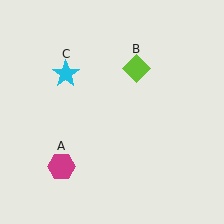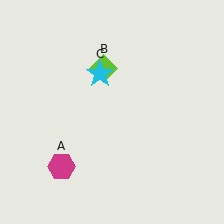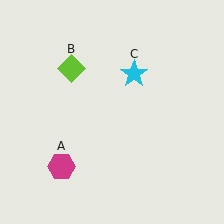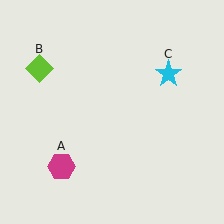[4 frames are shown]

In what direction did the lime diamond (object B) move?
The lime diamond (object B) moved left.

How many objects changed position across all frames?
2 objects changed position: lime diamond (object B), cyan star (object C).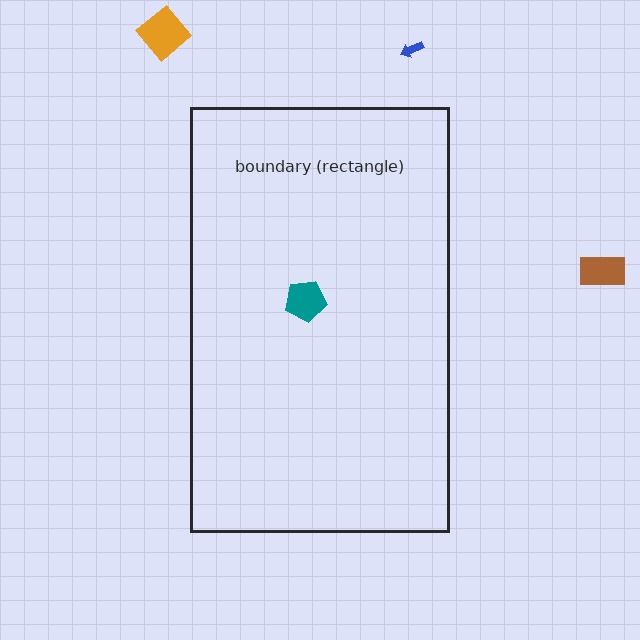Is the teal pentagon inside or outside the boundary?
Inside.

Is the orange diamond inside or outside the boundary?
Outside.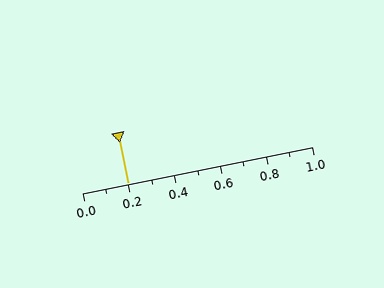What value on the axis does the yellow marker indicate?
The marker indicates approximately 0.2.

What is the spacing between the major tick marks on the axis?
The major ticks are spaced 0.2 apart.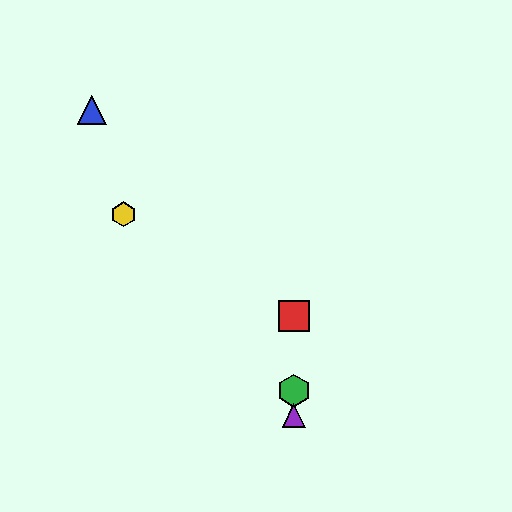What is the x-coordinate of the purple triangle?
The purple triangle is at x≈294.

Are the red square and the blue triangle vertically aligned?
No, the red square is at x≈294 and the blue triangle is at x≈92.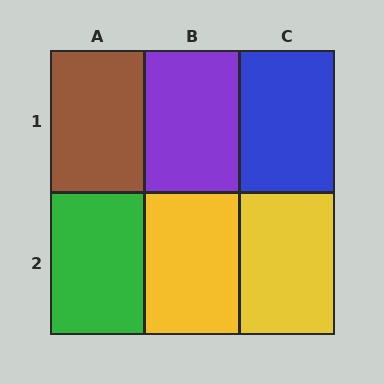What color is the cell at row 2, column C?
Yellow.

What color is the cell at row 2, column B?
Yellow.